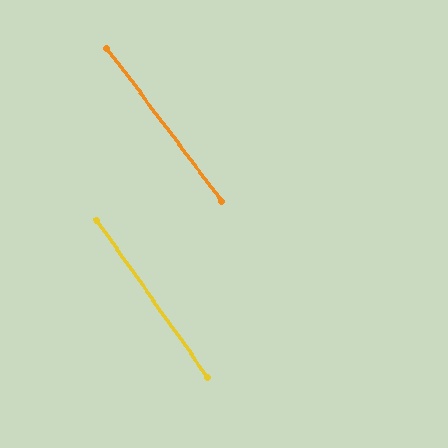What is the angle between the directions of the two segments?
Approximately 2 degrees.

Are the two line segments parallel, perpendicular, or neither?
Parallel — their directions differ by only 2.0°.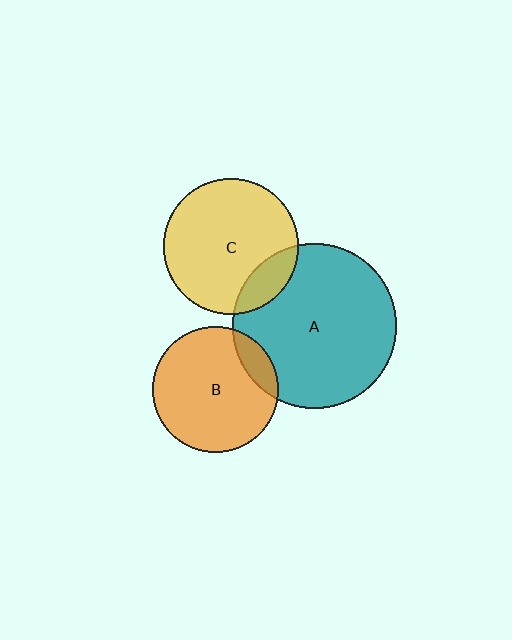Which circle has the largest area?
Circle A (teal).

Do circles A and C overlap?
Yes.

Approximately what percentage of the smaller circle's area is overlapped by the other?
Approximately 15%.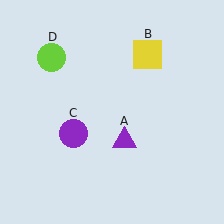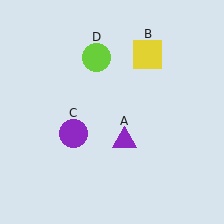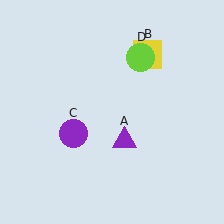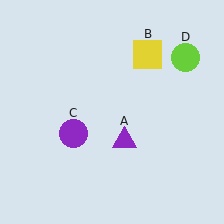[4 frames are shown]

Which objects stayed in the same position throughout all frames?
Purple triangle (object A) and yellow square (object B) and purple circle (object C) remained stationary.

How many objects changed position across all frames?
1 object changed position: lime circle (object D).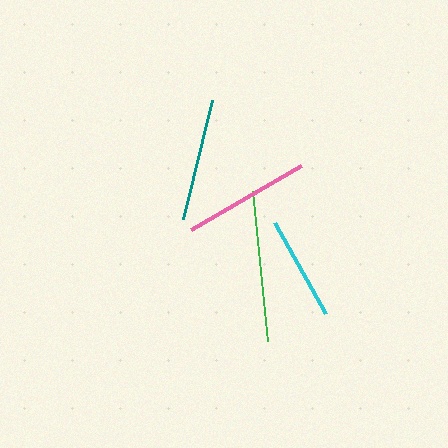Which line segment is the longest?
The green line is the longest at approximately 150 pixels.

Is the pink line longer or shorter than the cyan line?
The pink line is longer than the cyan line.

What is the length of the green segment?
The green segment is approximately 150 pixels long.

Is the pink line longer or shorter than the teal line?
The pink line is longer than the teal line.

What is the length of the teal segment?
The teal segment is approximately 123 pixels long.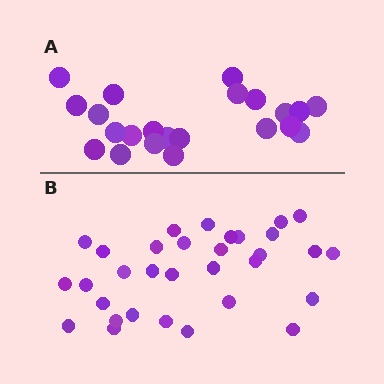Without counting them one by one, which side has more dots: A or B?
Region B (the bottom region) has more dots.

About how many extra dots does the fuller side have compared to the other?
Region B has roughly 10 or so more dots than region A.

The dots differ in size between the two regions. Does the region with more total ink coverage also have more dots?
No. Region A has more total ink coverage because its dots are larger, but region B actually contains more individual dots. Total area can be misleading — the number of items is what matters here.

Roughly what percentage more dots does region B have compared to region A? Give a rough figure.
About 45% more.